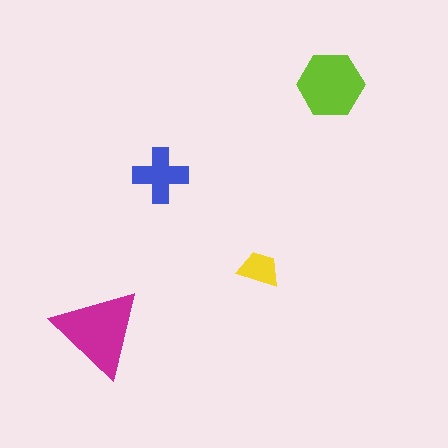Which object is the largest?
The magenta triangle.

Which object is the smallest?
The yellow trapezoid.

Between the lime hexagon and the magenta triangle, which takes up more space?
The magenta triangle.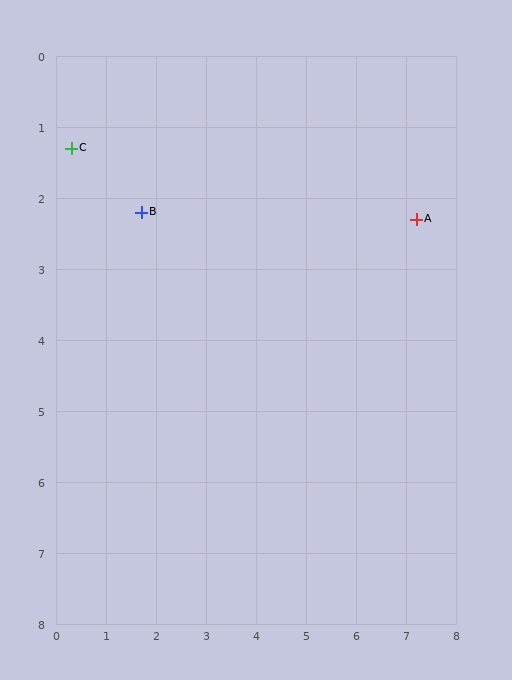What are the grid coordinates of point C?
Point C is at approximately (0.3, 1.3).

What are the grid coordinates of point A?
Point A is at approximately (7.2, 2.3).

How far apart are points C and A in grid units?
Points C and A are about 7.0 grid units apart.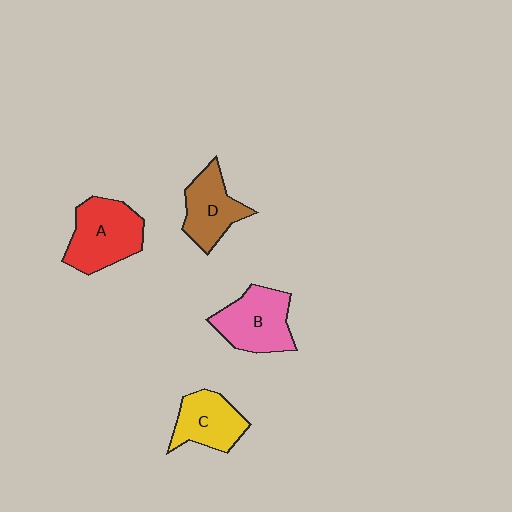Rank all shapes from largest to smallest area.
From largest to smallest: A (red), B (pink), D (brown), C (yellow).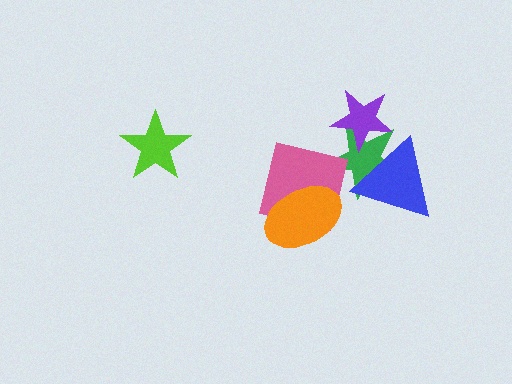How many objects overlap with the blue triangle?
2 objects overlap with the blue triangle.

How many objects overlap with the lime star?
0 objects overlap with the lime star.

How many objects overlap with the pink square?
2 objects overlap with the pink square.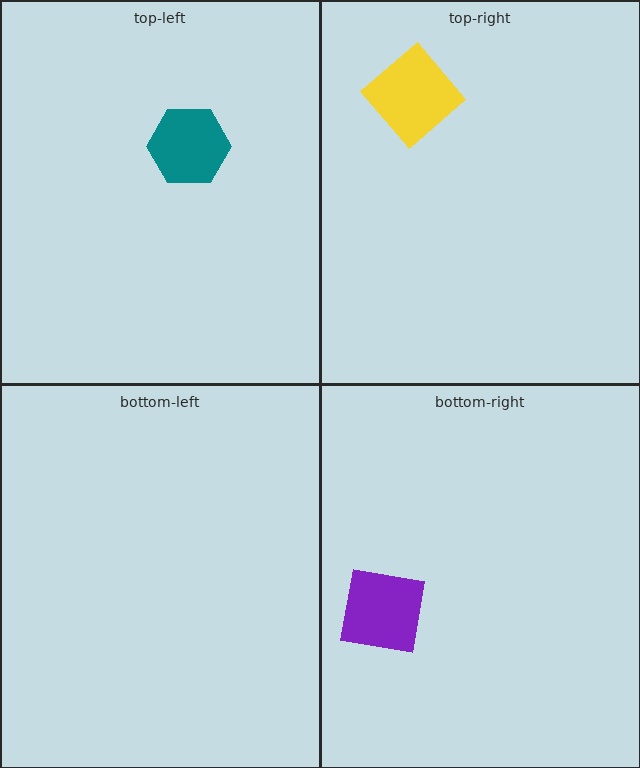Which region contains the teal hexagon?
The top-left region.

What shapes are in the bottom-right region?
The purple square.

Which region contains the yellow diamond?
The top-right region.